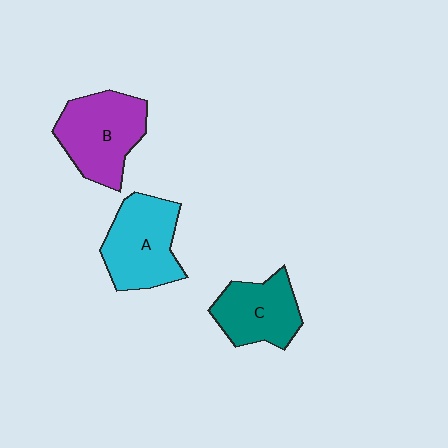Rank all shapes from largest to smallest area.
From largest to smallest: B (purple), A (cyan), C (teal).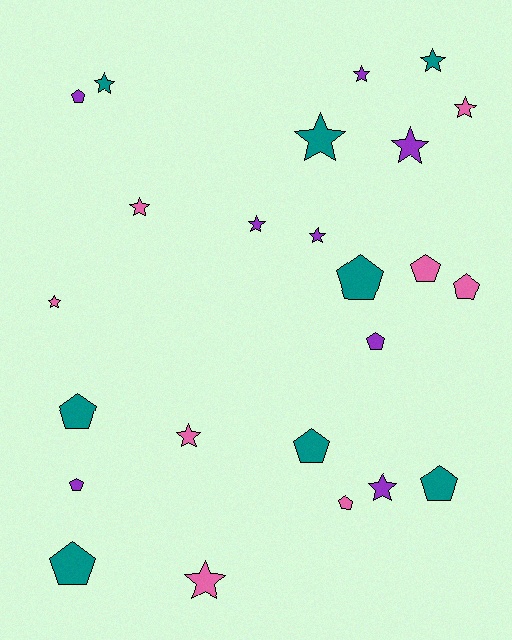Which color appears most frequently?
Teal, with 8 objects.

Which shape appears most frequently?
Star, with 13 objects.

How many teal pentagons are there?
There are 5 teal pentagons.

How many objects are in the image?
There are 24 objects.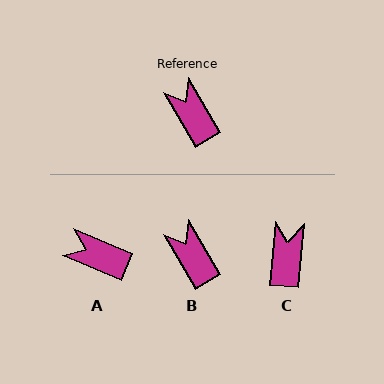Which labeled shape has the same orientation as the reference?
B.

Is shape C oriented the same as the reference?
No, it is off by about 36 degrees.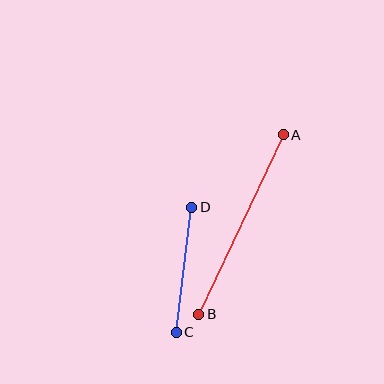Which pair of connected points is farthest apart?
Points A and B are farthest apart.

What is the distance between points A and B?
The distance is approximately 198 pixels.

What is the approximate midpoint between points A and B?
The midpoint is at approximately (241, 224) pixels.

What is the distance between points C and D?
The distance is approximately 126 pixels.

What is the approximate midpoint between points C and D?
The midpoint is at approximately (184, 270) pixels.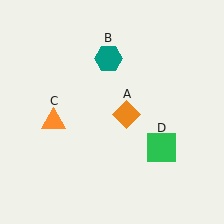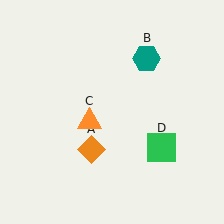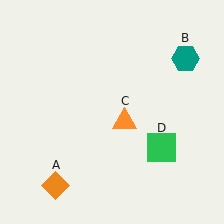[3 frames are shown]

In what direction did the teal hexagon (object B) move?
The teal hexagon (object B) moved right.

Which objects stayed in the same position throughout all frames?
Green square (object D) remained stationary.